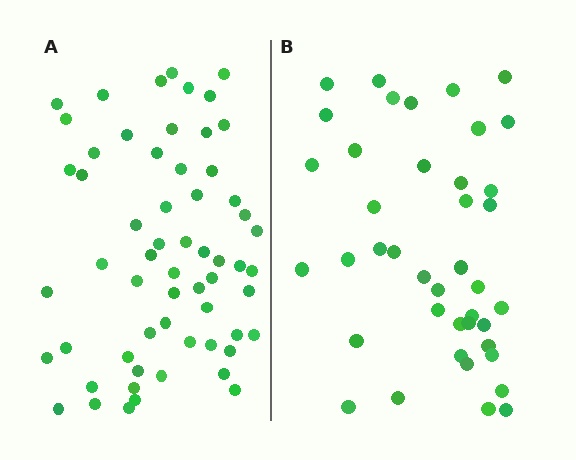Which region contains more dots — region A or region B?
Region A (the left region) has more dots.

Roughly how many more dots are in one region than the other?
Region A has approximately 20 more dots than region B.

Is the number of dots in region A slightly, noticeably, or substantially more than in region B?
Region A has substantially more. The ratio is roughly 1.5 to 1.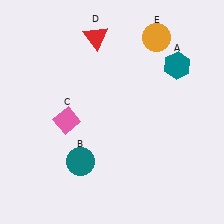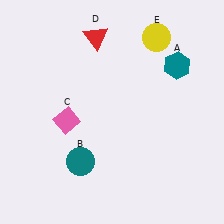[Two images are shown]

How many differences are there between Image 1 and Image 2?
There is 1 difference between the two images.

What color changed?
The circle (E) changed from orange in Image 1 to yellow in Image 2.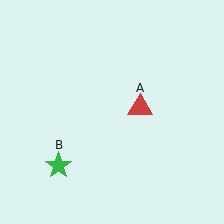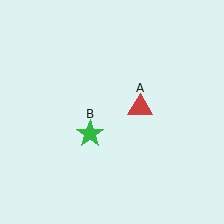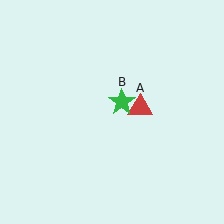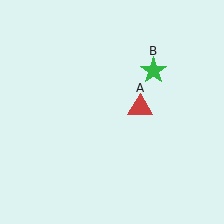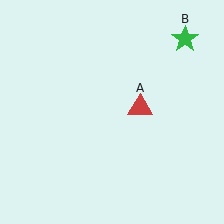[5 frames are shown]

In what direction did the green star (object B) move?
The green star (object B) moved up and to the right.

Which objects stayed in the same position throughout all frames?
Red triangle (object A) remained stationary.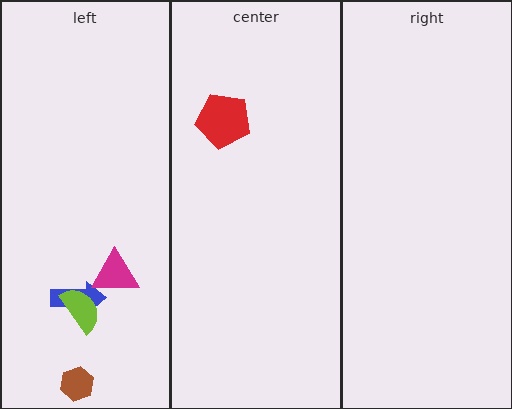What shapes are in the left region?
The blue arrow, the brown hexagon, the lime semicircle, the magenta triangle.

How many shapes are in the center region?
1.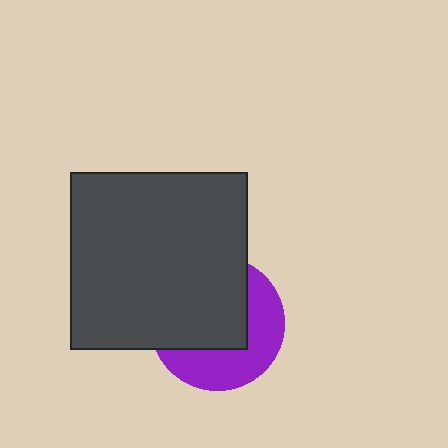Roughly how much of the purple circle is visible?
A small part of it is visible (roughly 44%).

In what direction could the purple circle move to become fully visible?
The purple circle could move toward the lower-right. That would shift it out from behind the dark gray square entirely.